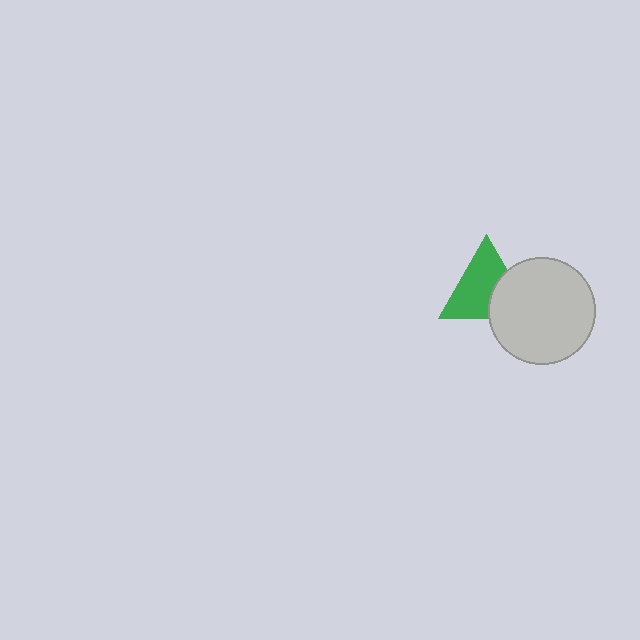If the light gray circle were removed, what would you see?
You would see the complete green triangle.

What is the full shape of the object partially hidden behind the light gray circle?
The partially hidden object is a green triangle.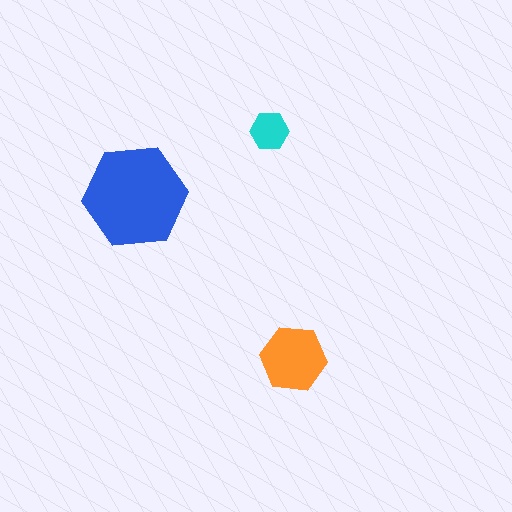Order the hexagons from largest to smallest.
the blue one, the orange one, the cyan one.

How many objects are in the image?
There are 3 objects in the image.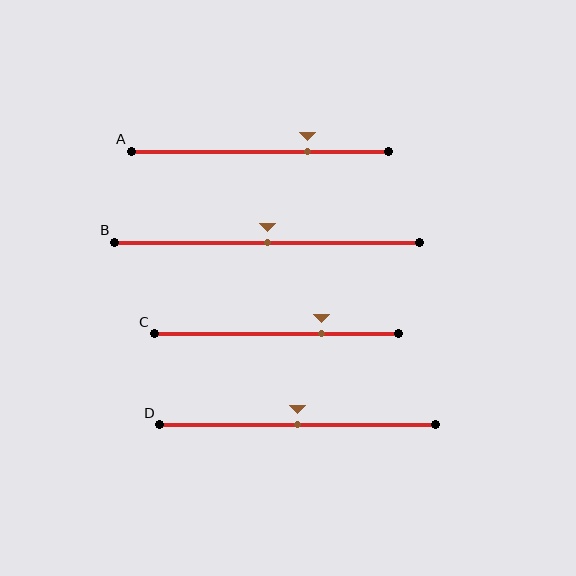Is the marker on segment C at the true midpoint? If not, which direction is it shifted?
No, the marker on segment C is shifted to the right by about 18% of the segment length.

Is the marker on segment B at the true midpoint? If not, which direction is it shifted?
Yes, the marker on segment B is at the true midpoint.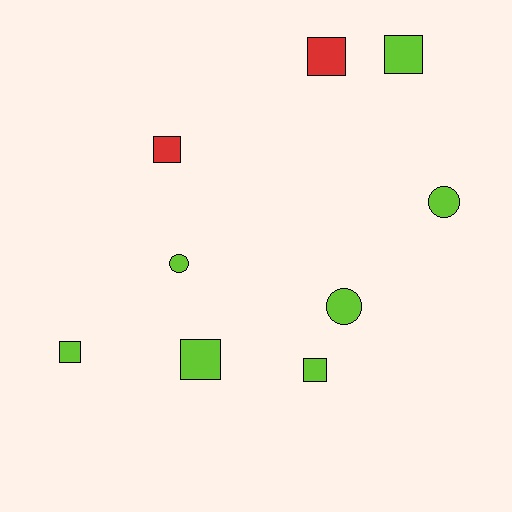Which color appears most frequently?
Lime, with 7 objects.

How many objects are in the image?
There are 9 objects.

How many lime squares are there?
There are 4 lime squares.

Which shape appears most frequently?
Square, with 6 objects.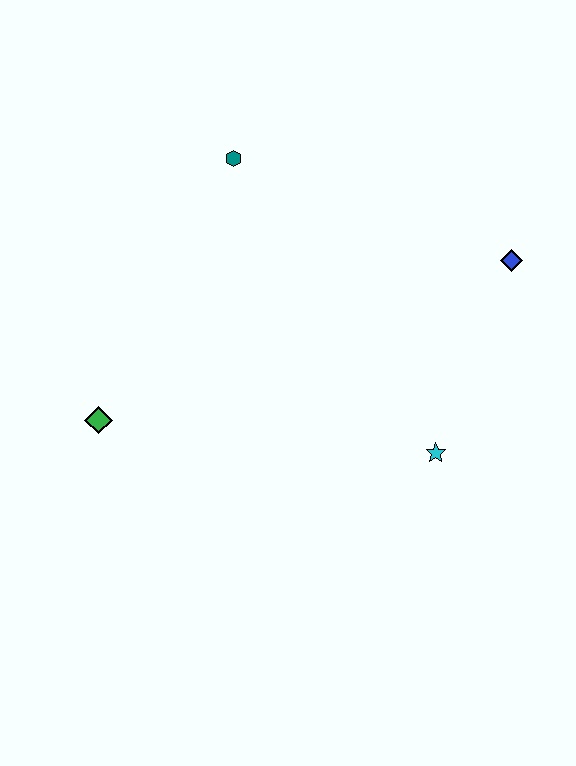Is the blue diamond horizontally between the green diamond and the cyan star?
No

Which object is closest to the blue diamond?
The cyan star is closest to the blue diamond.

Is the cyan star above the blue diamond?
No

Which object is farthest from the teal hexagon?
The cyan star is farthest from the teal hexagon.